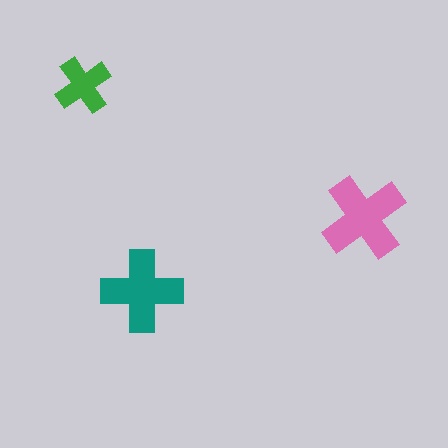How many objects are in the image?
There are 3 objects in the image.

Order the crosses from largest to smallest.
the pink one, the teal one, the green one.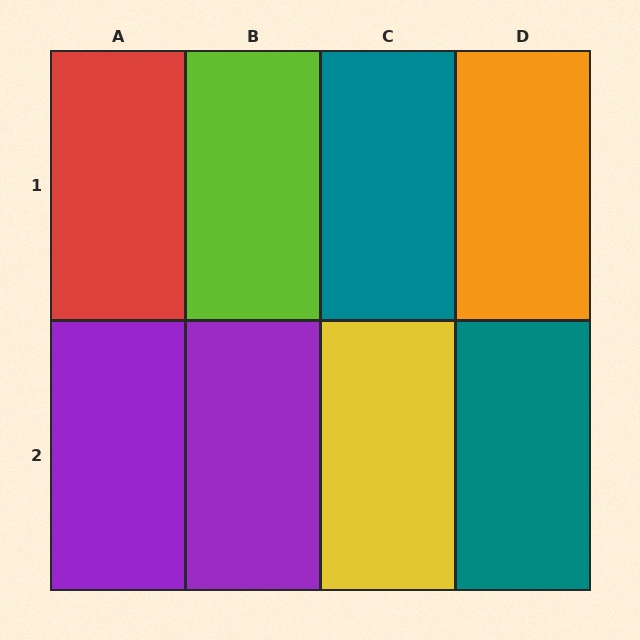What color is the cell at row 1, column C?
Teal.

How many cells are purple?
2 cells are purple.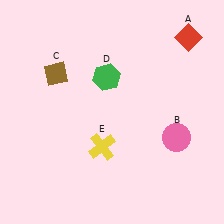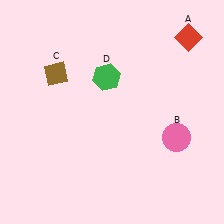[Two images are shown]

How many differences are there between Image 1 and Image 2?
There is 1 difference between the two images.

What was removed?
The yellow cross (E) was removed in Image 2.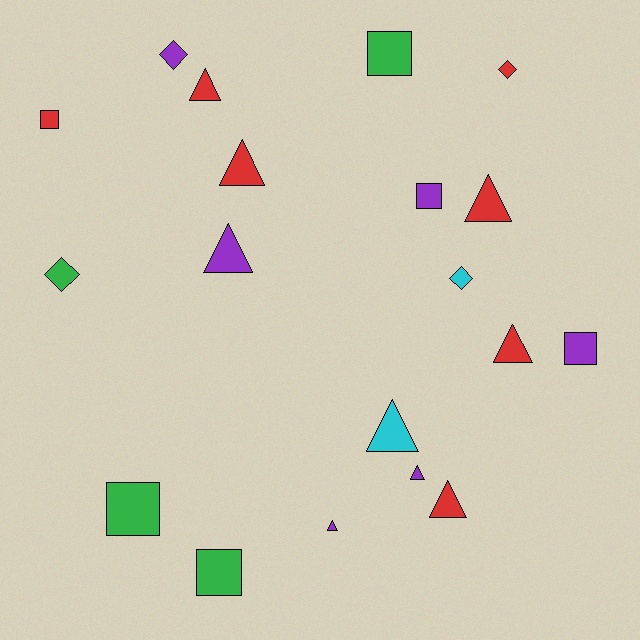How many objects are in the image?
There are 19 objects.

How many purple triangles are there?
There are 3 purple triangles.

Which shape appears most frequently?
Triangle, with 9 objects.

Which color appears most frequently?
Red, with 7 objects.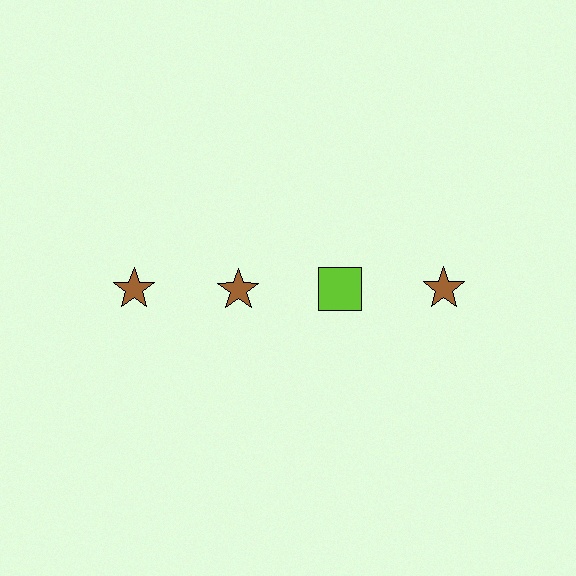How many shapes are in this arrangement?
There are 4 shapes arranged in a grid pattern.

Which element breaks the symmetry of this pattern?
The lime square in the top row, center column breaks the symmetry. All other shapes are brown stars.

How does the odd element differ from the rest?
It differs in both color (lime instead of brown) and shape (square instead of star).